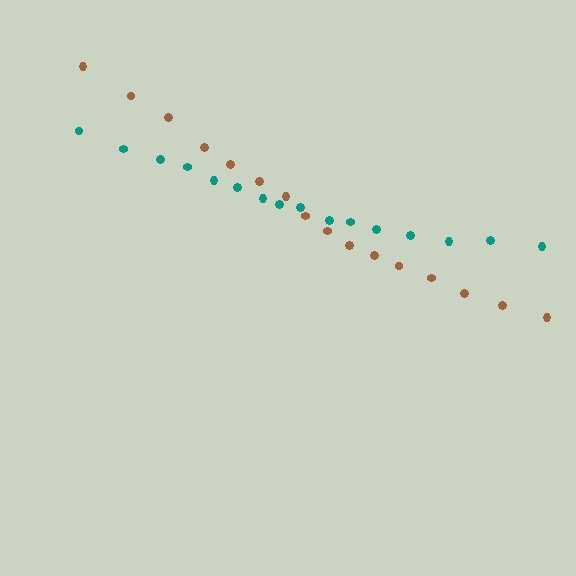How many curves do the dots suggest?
There are 2 distinct paths.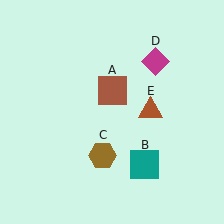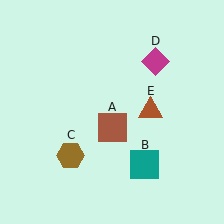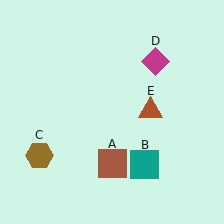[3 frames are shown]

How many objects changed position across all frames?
2 objects changed position: brown square (object A), brown hexagon (object C).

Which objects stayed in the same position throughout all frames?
Teal square (object B) and magenta diamond (object D) and brown triangle (object E) remained stationary.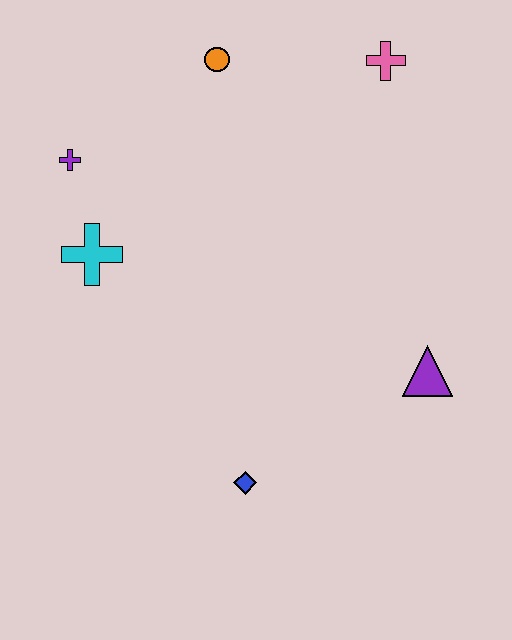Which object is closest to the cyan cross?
The purple cross is closest to the cyan cross.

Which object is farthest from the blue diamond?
The pink cross is farthest from the blue diamond.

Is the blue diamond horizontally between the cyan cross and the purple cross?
No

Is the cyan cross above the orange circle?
No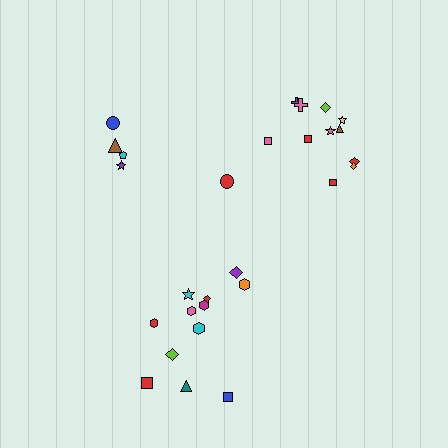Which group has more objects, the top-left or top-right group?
The top-right group.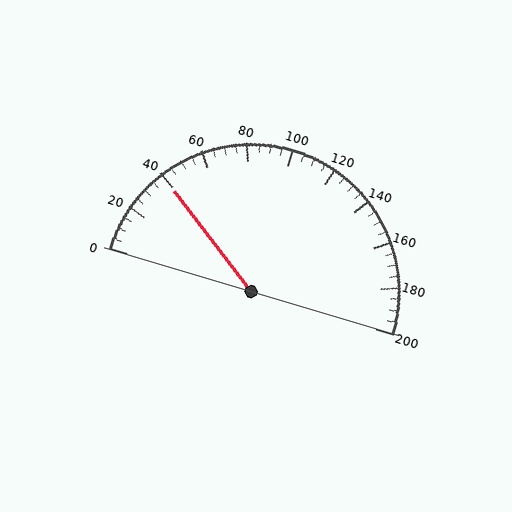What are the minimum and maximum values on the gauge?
The gauge ranges from 0 to 200.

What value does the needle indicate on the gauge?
The needle indicates approximately 40.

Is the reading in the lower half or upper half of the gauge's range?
The reading is in the lower half of the range (0 to 200).